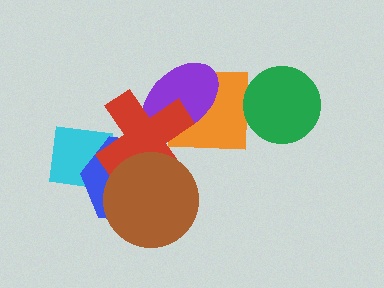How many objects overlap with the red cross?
5 objects overlap with the red cross.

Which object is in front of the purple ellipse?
The red cross is in front of the purple ellipse.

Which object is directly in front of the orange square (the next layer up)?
The purple ellipse is directly in front of the orange square.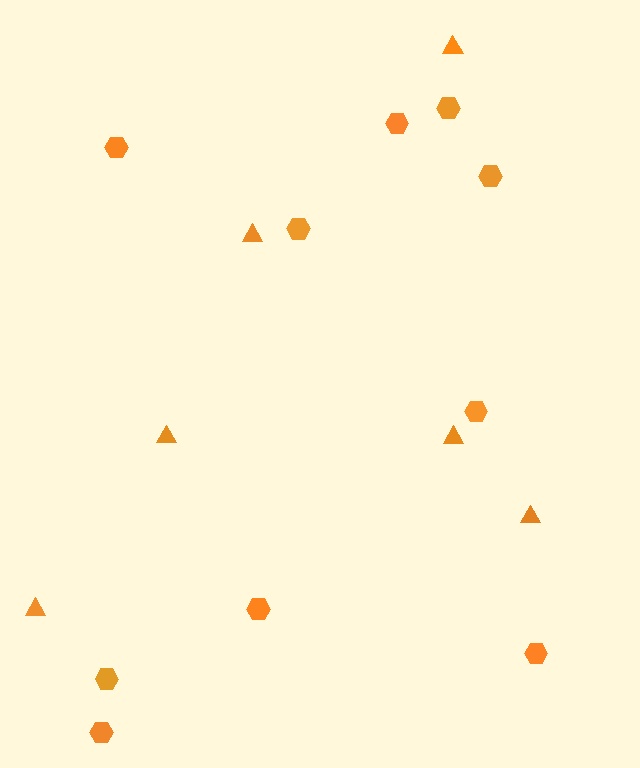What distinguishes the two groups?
There are 2 groups: one group of hexagons (10) and one group of triangles (6).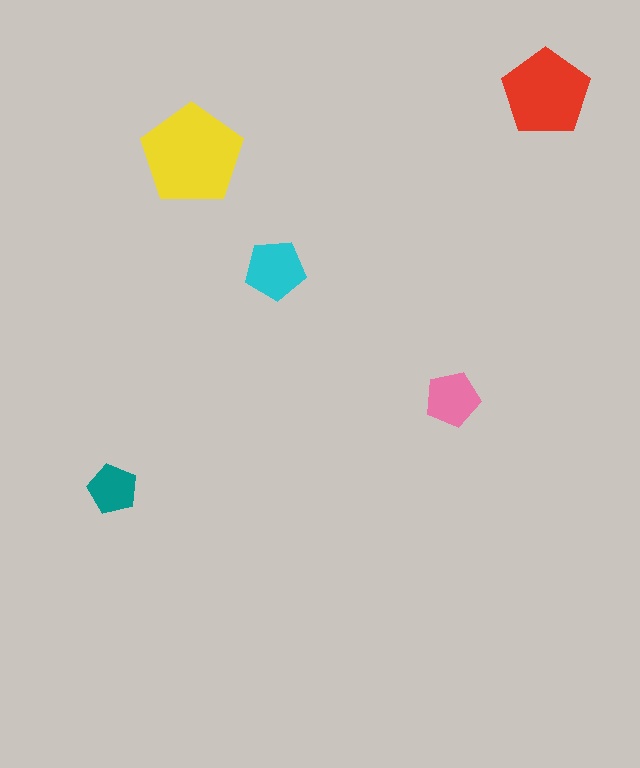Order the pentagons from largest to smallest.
the yellow one, the red one, the cyan one, the pink one, the teal one.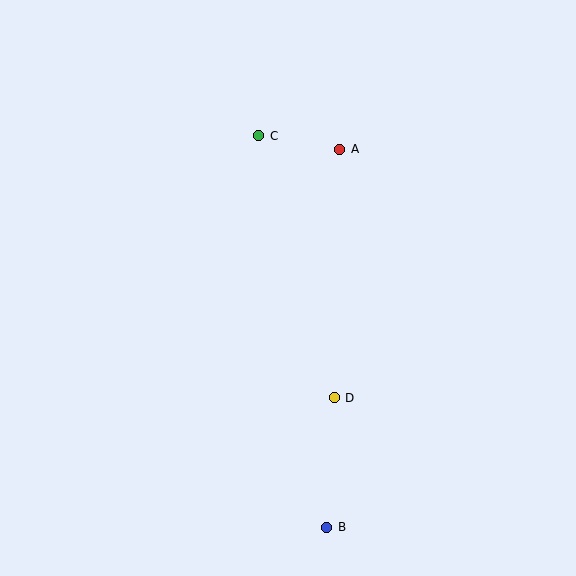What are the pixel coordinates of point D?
Point D is at (334, 398).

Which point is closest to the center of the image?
Point D at (334, 398) is closest to the center.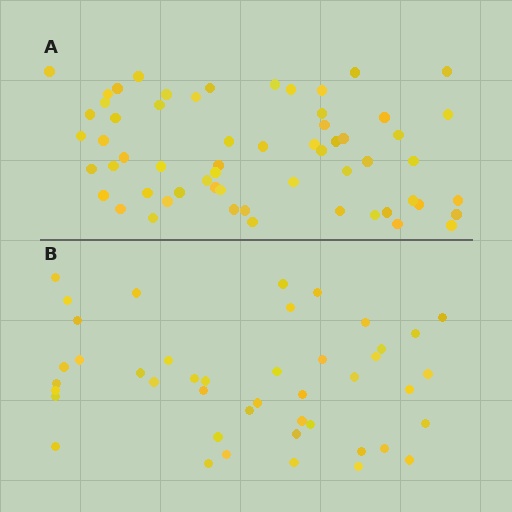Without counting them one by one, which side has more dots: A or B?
Region A (the top region) has more dots.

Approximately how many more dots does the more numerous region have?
Region A has approximately 15 more dots than region B.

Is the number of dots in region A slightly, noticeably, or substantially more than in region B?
Region A has noticeably more, but not dramatically so. The ratio is roughly 1.4 to 1.